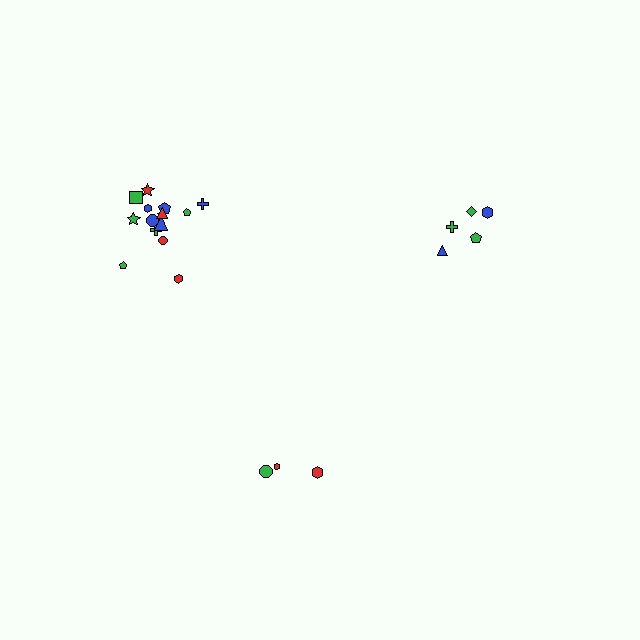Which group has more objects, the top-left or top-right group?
The top-left group.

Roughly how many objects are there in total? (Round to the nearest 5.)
Roughly 25 objects in total.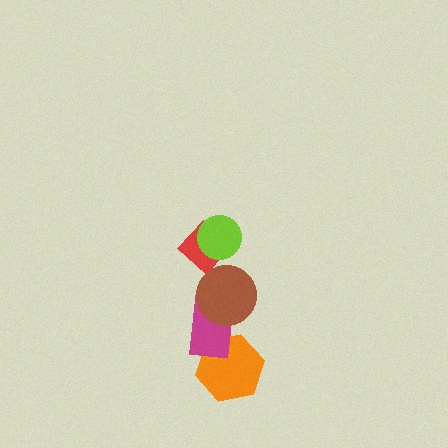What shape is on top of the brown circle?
The red diamond is on top of the brown circle.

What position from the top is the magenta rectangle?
The magenta rectangle is 4th from the top.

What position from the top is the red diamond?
The red diamond is 2nd from the top.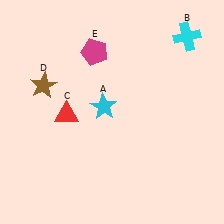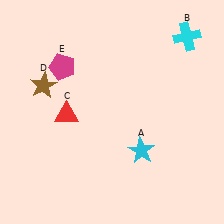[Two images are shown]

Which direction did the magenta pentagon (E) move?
The magenta pentagon (E) moved left.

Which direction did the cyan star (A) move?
The cyan star (A) moved down.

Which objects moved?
The objects that moved are: the cyan star (A), the magenta pentagon (E).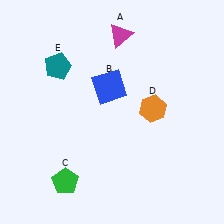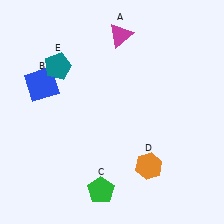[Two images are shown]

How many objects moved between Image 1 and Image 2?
3 objects moved between the two images.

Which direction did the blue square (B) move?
The blue square (B) moved left.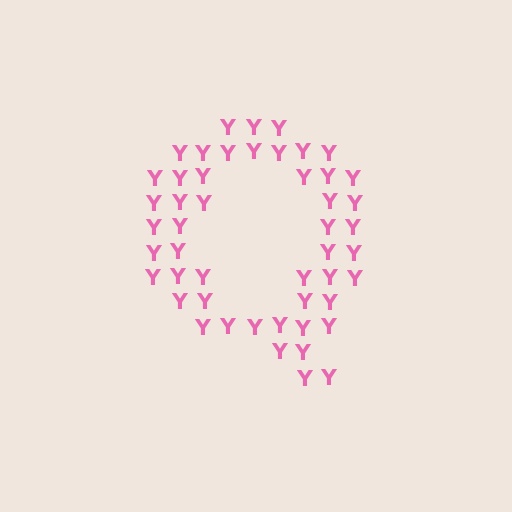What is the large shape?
The large shape is the letter Q.